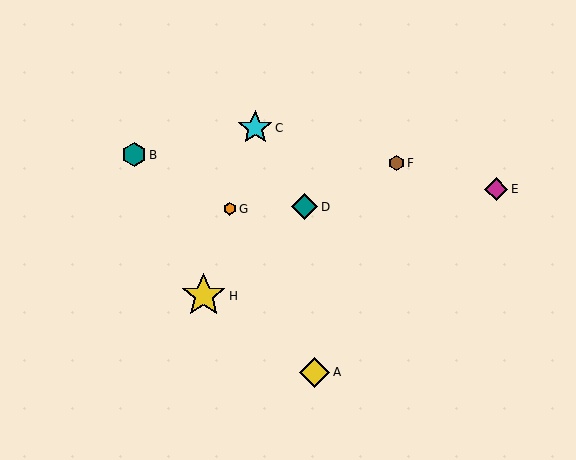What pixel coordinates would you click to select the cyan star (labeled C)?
Click at (255, 128) to select the cyan star C.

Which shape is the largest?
The yellow star (labeled H) is the largest.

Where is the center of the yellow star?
The center of the yellow star is at (204, 296).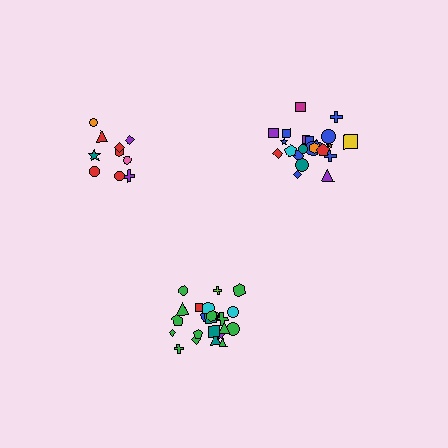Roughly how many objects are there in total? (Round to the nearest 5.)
Roughly 55 objects in total.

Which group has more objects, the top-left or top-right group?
The top-right group.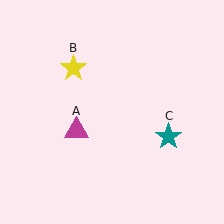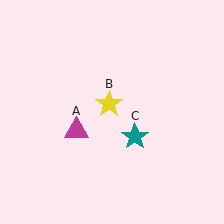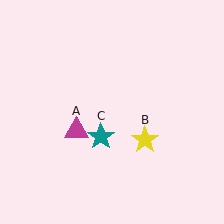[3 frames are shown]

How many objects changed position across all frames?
2 objects changed position: yellow star (object B), teal star (object C).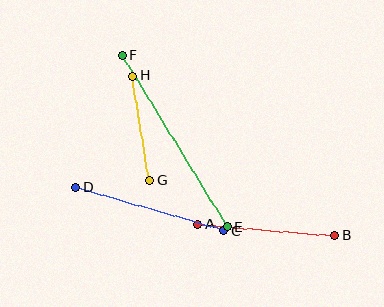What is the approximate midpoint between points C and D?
The midpoint is at approximately (150, 209) pixels.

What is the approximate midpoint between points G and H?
The midpoint is at approximately (141, 128) pixels.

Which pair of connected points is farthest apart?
Points E and F are farthest apart.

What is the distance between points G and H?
The distance is approximately 106 pixels.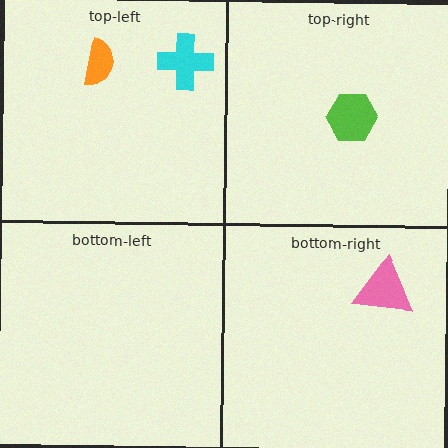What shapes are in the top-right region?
The lime hexagon.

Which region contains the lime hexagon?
The top-right region.